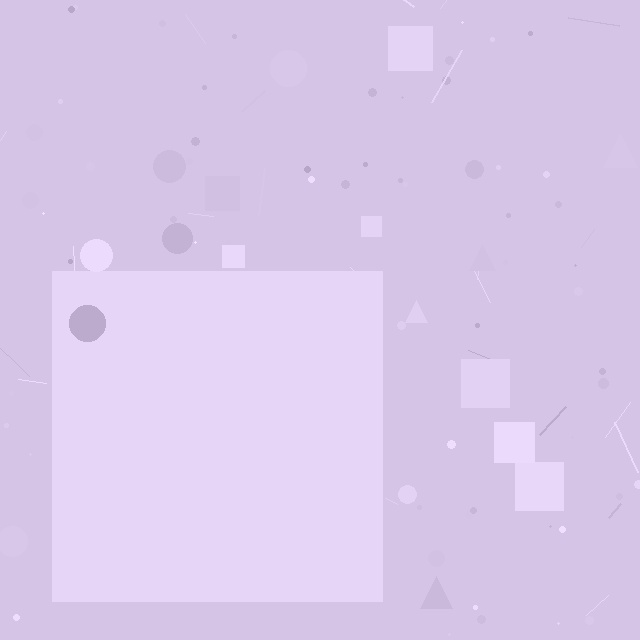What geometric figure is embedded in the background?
A square is embedded in the background.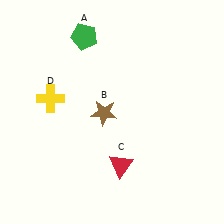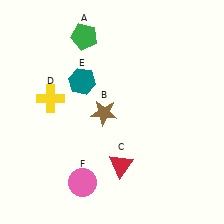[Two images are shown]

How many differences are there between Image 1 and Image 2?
There are 2 differences between the two images.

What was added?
A teal hexagon (E), a pink circle (F) were added in Image 2.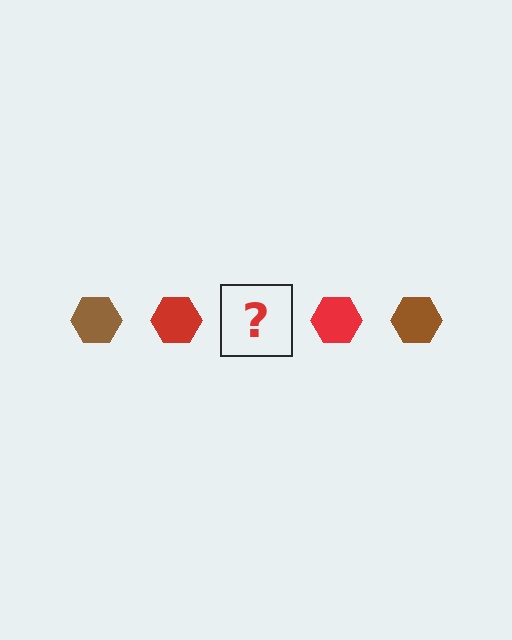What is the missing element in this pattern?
The missing element is a brown hexagon.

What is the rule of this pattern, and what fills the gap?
The rule is that the pattern cycles through brown, red hexagons. The gap should be filled with a brown hexagon.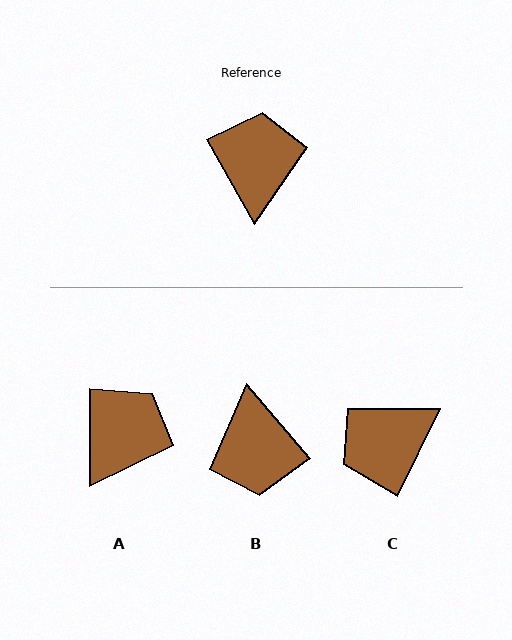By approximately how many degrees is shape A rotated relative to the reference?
Approximately 30 degrees clockwise.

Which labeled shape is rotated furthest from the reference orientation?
B, about 169 degrees away.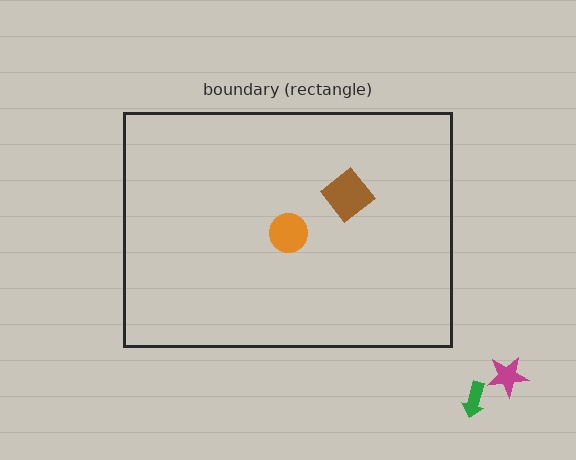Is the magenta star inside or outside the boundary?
Outside.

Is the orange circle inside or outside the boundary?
Inside.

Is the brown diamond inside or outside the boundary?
Inside.